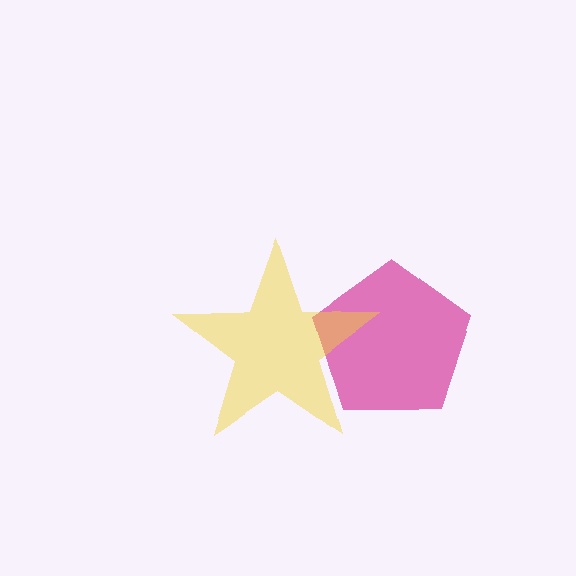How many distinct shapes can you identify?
There are 2 distinct shapes: a magenta pentagon, a yellow star.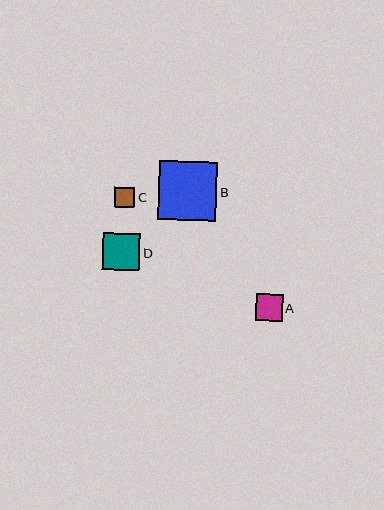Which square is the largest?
Square B is the largest with a size of approximately 59 pixels.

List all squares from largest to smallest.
From largest to smallest: B, D, A, C.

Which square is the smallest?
Square C is the smallest with a size of approximately 20 pixels.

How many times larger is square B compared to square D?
Square B is approximately 1.6 times the size of square D.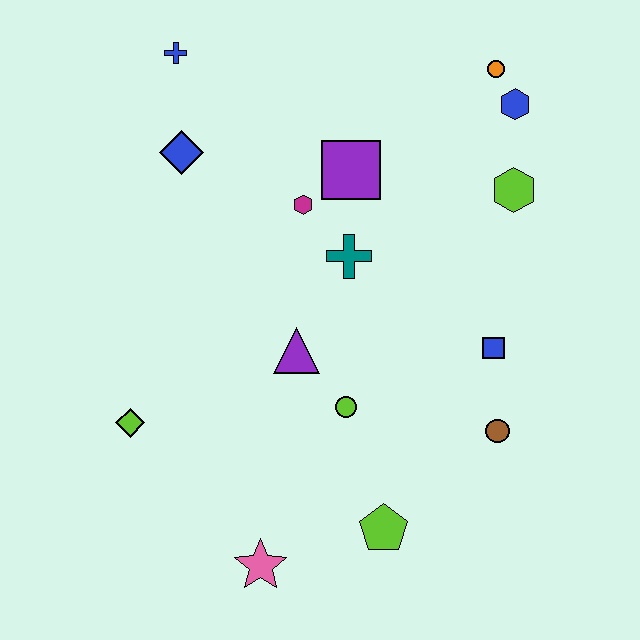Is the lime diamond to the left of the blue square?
Yes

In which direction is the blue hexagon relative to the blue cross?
The blue hexagon is to the right of the blue cross.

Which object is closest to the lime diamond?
The purple triangle is closest to the lime diamond.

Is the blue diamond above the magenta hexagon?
Yes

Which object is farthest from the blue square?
The blue cross is farthest from the blue square.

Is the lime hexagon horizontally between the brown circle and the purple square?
No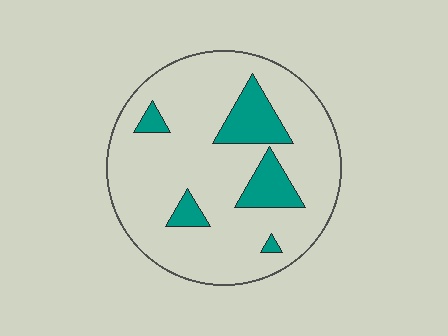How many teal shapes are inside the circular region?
5.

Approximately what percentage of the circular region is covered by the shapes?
Approximately 15%.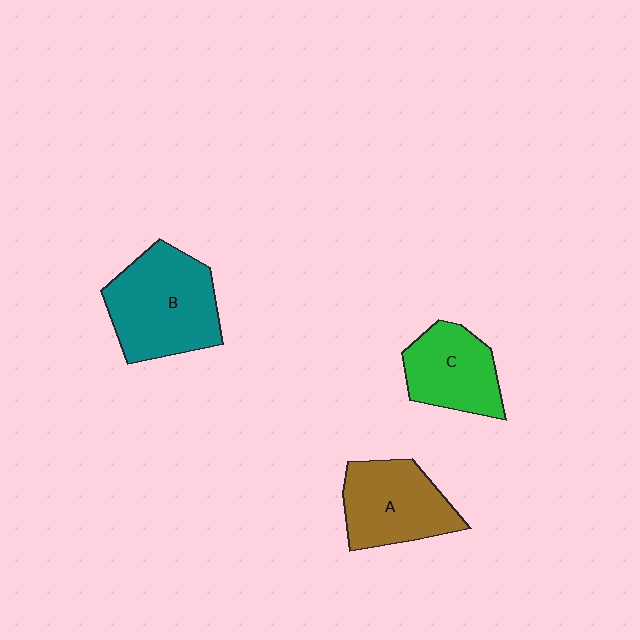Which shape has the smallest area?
Shape C (green).